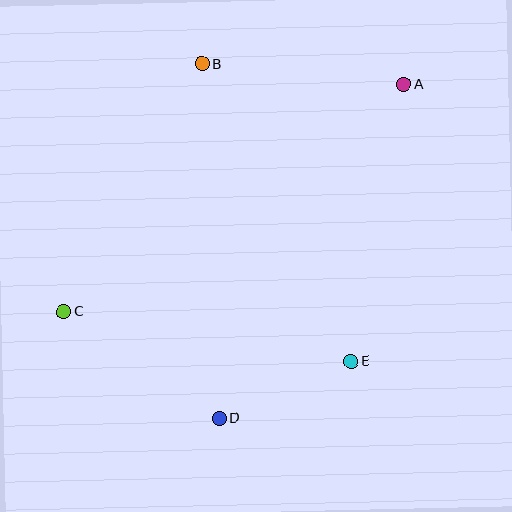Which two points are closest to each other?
Points D and E are closest to each other.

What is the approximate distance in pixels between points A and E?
The distance between A and E is approximately 282 pixels.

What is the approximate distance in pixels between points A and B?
The distance between A and B is approximately 203 pixels.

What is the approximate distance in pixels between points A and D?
The distance between A and D is approximately 382 pixels.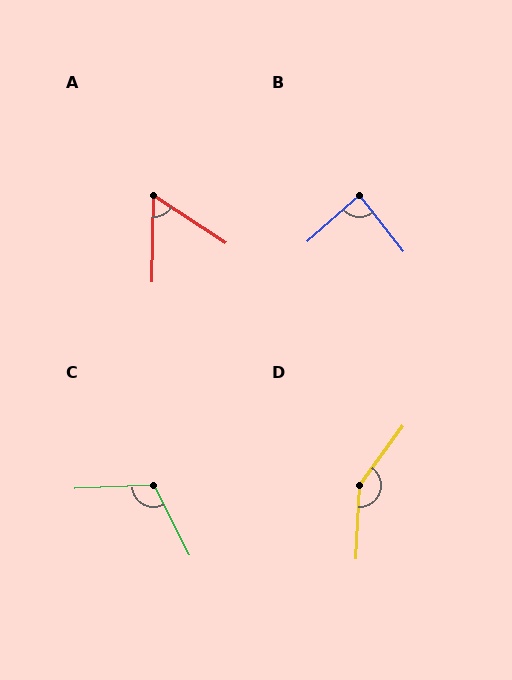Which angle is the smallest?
A, at approximately 58 degrees.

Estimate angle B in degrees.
Approximately 87 degrees.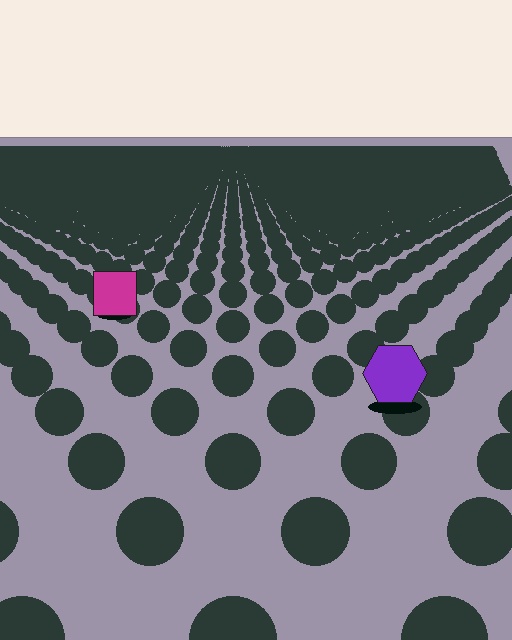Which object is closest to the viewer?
The purple hexagon is closest. The texture marks near it are larger and more spread out.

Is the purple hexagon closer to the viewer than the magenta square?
Yes. The purple hexagon is closer — you can tell from the texture gradient: the ground texture is coarser near it.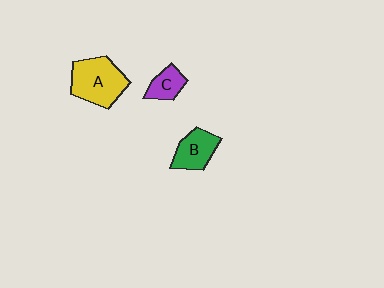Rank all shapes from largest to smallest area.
From largest to smallest: A (yellow), B (green), C (purple).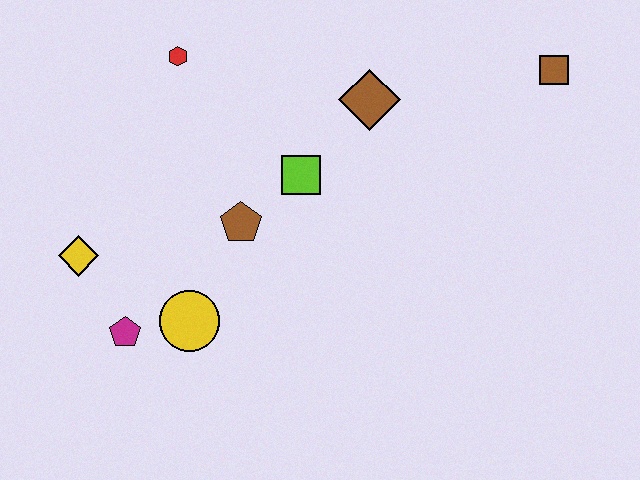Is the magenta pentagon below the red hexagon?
Yes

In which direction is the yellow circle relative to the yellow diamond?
The yellow circle is to the right of the yellow diamond.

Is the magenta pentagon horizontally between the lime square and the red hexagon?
No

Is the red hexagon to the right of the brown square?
No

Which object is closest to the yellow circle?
The magenta pentagon is closest to the yellow circle.